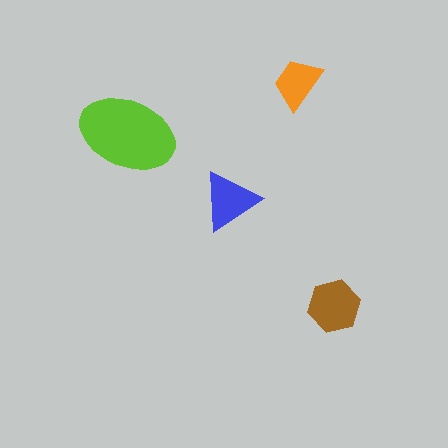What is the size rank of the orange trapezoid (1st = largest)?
4th.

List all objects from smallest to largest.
The orange trapezoid, the blue triangle, the brown hexagon, the lime ellipse.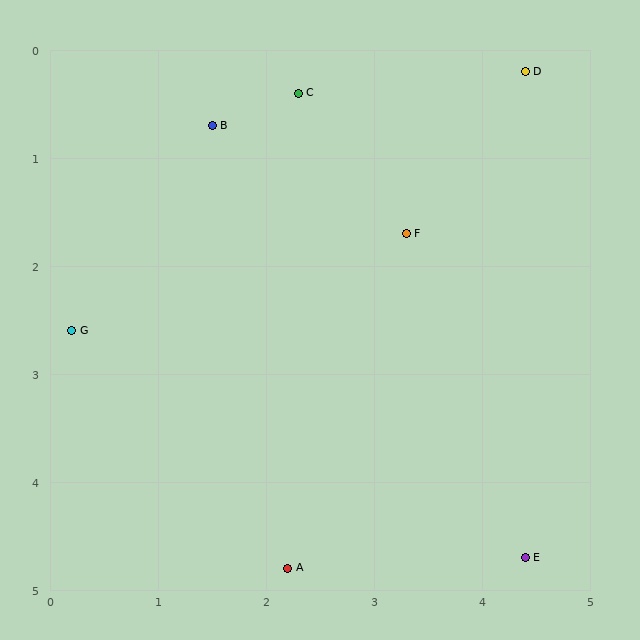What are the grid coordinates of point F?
Point F is at approximately (3.3, 1.7).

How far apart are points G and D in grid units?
Points G and D are about 4.8 grid units apart.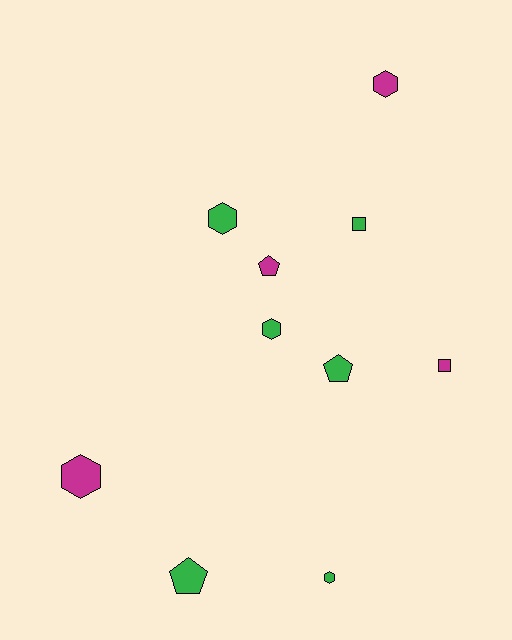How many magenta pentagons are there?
There is 1 magenta pentagon.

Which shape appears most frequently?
Hexagon, with 5 objects.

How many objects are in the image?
There are 10 objects.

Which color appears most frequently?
Green, with 6 objects.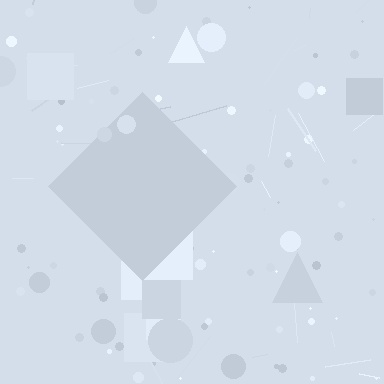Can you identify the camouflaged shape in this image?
The camouflaged shape is a diamond.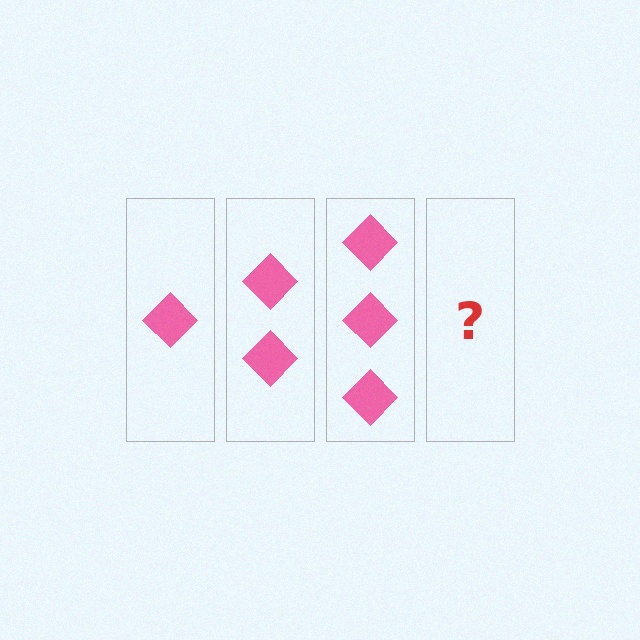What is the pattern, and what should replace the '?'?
The pattern is that each step adds one more diamond. The '?' should be 4 diamonds.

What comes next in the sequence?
The next element should be 4 diamonds.